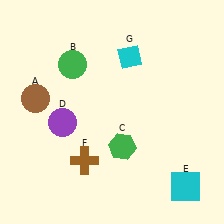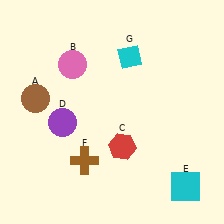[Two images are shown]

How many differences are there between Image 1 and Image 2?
There are 2 differences between the two images.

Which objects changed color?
B changed from green to pink. C changed from green to red.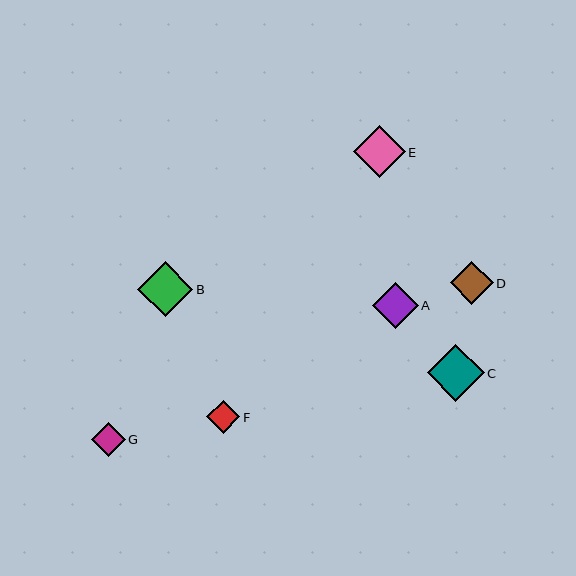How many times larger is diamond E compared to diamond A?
Diamond E is approximately 1.1 times the size of diamond A.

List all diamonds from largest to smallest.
From largest to smallest: C, B, E, A, D, G, F.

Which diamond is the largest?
Diamond C is the largest with a size of approximately 57 pixels.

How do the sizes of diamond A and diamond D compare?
Diamond A and diamond D are approximately the same size.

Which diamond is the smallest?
Diamond F is the smallest with a size of approximately 33 pixels.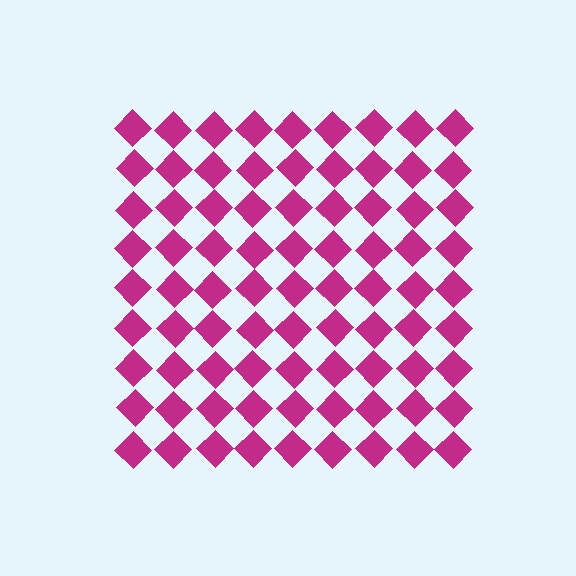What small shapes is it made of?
It is made of small diamonds.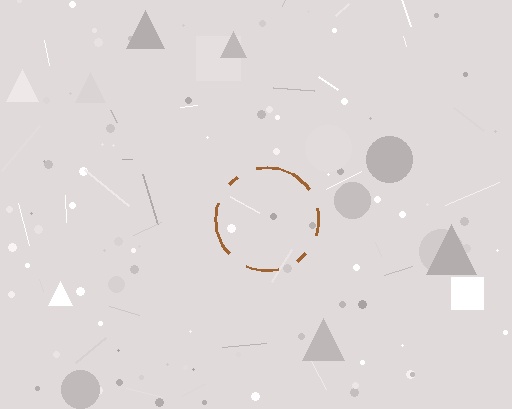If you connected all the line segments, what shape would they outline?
They would outline a circle.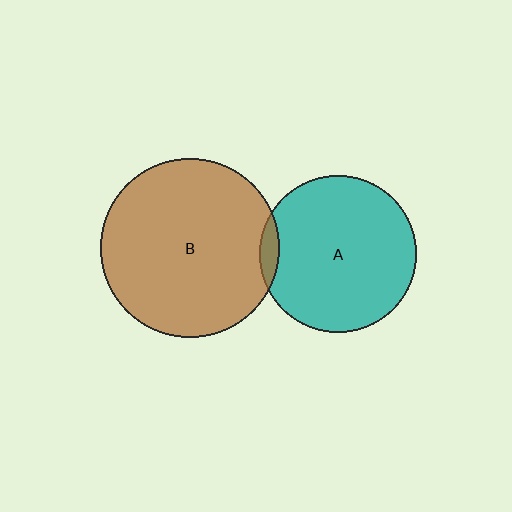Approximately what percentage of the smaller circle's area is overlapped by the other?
Approximately 5%.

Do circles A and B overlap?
Yes.